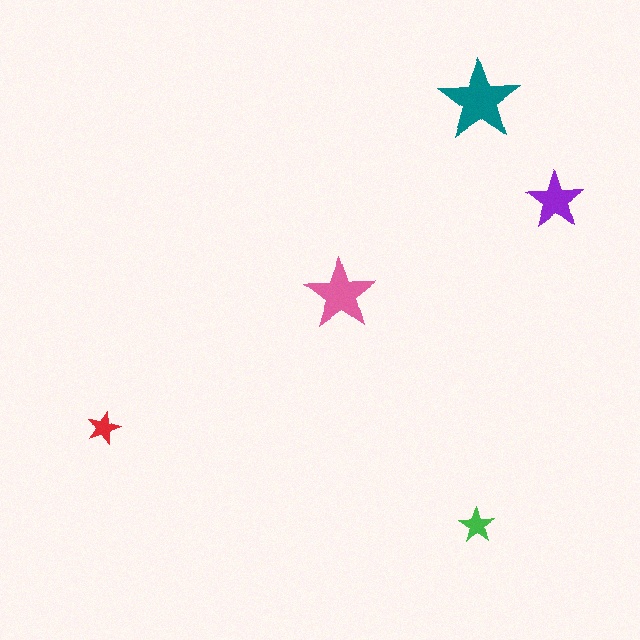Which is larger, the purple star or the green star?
The purple one.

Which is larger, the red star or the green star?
The green one.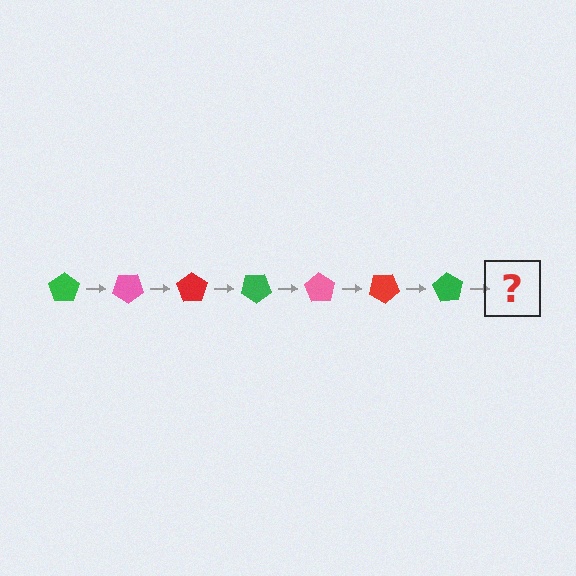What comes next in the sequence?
The next element should be a pink pentagon, rotated 245 degrees from the start.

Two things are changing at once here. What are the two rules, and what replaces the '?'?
The two rules are that it rotates 35 degrees each step and the color cycles through green, pink, and red. The '?' should be a pink pentagon, rotated 245 degrees from the start.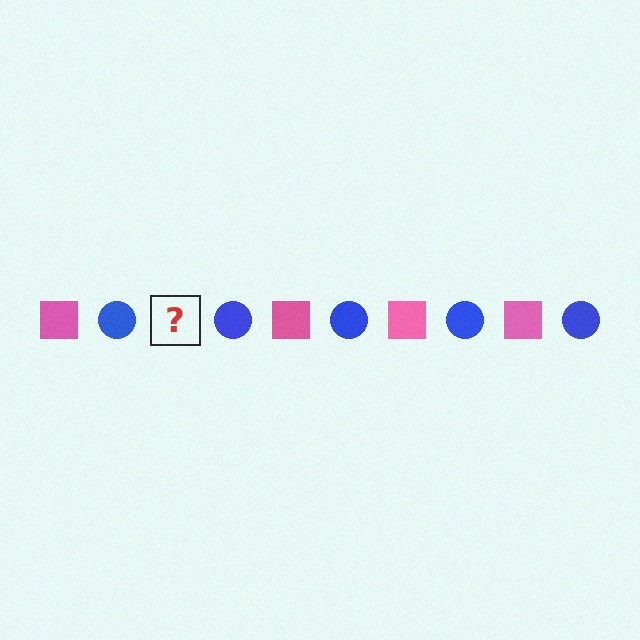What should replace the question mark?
The question mark should be replaced with a pink square.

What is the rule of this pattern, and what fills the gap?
The rule is that the pattern alternates between pink square and blue circle. The gap should be filled with a pink square.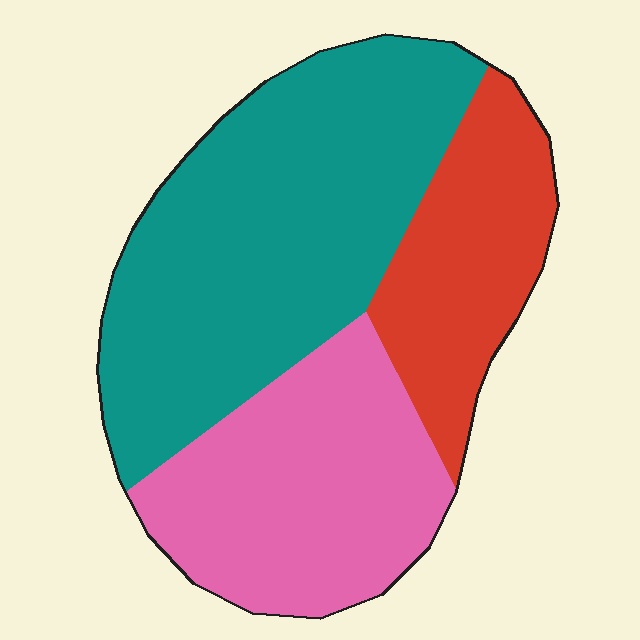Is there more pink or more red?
Pink.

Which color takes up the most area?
Teal, at roughly 50%.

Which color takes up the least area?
Red, at roughly 20%.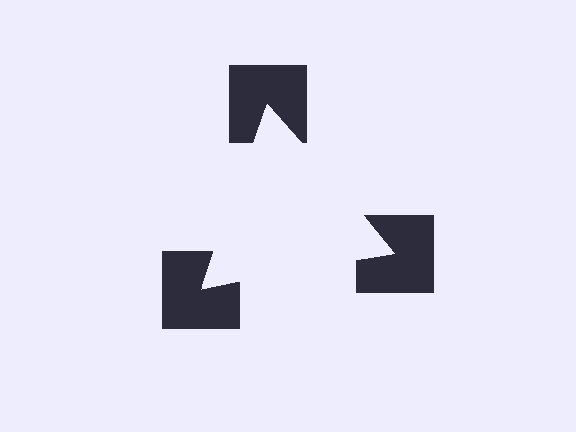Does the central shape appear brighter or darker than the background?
It typically appears slightly brighter than the background, even though no actual brightness change is drawn.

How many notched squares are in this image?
There are 3 — one at each vertex of the illusory triangle.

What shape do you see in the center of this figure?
An illusory triangle — its edges are inferred from the aligned wedge cuts in the notched squares, not physically drawn.